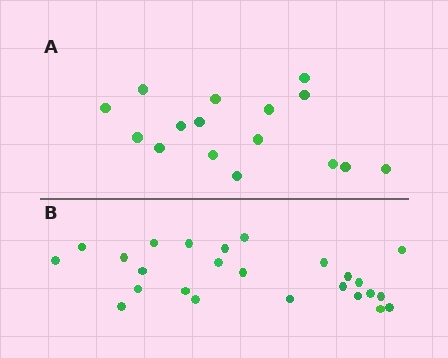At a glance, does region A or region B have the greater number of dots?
Region B (the bottom region) has more dots.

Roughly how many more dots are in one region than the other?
Region B has roughly 8 or so more dots than region A.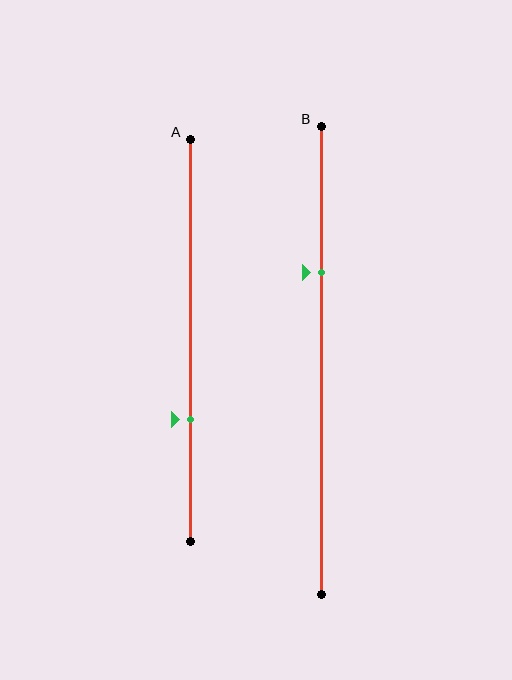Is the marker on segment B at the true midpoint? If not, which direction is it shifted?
No, the marker on segment B is shifted upward by about 19% of the segment length.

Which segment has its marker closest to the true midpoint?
Segment B has its marker closest to the true midpoint.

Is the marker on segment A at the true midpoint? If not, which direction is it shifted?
No, the marker on segment A is shifted downward by about 20% of the segment length.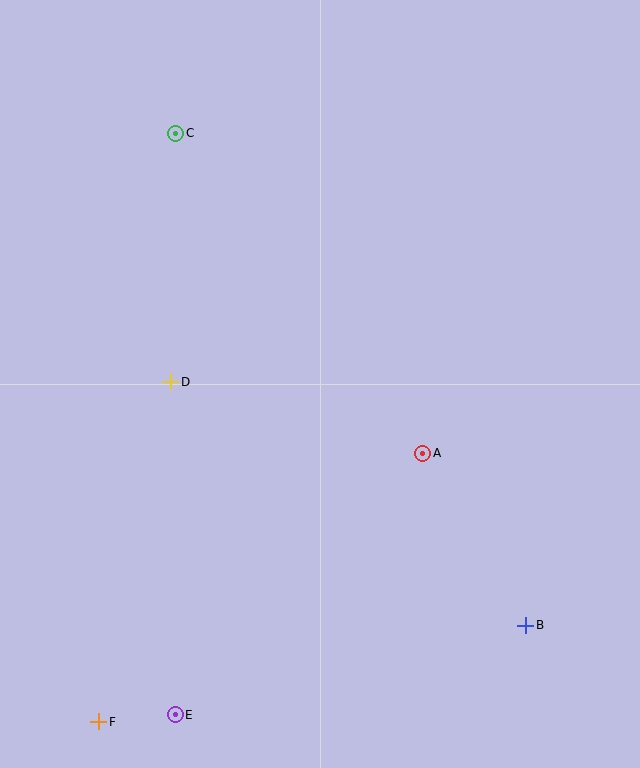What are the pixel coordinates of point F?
Point F is at (99, 722).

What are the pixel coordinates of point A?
Point A is at (423, 453).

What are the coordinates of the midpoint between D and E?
The midpoint between D and E is at (173, 548).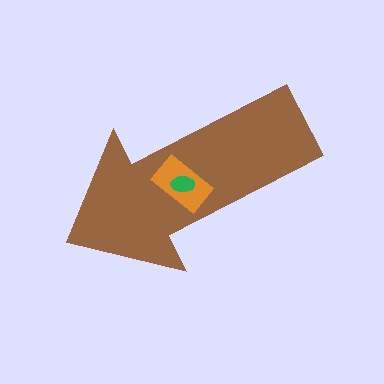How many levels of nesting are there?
3.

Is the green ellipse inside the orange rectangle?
Yes.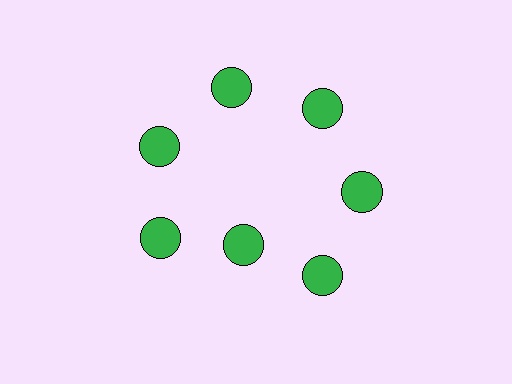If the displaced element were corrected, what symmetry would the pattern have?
It would have 7-fold rotational symmetry — the pattern would map onto itself every 51 degrees.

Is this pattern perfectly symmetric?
No. The 7 green circles are arranged in a ring, but one element near the 6 o'clock position is pulled inward toward the center, breaking the 7-fold rotational symmetry.